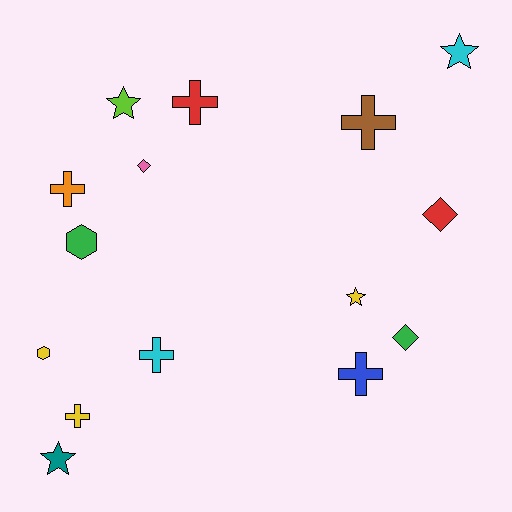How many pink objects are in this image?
There is 1 pink object.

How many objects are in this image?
There are 15 objects.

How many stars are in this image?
There are 4 stars.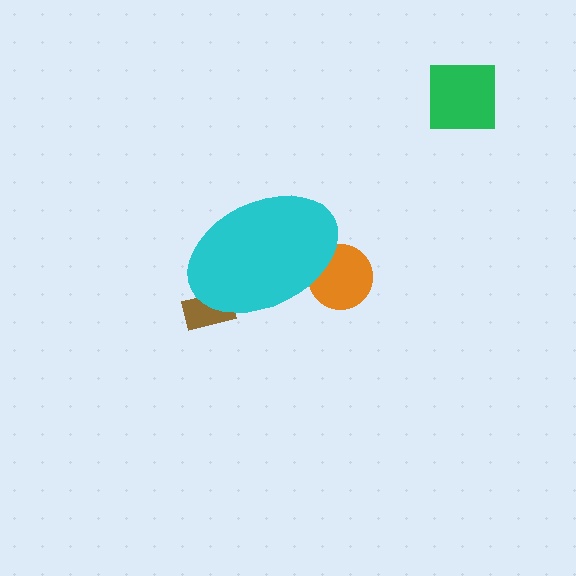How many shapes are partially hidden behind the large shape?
2 shapes are partially hidden.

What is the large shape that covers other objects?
A cyan ellipse.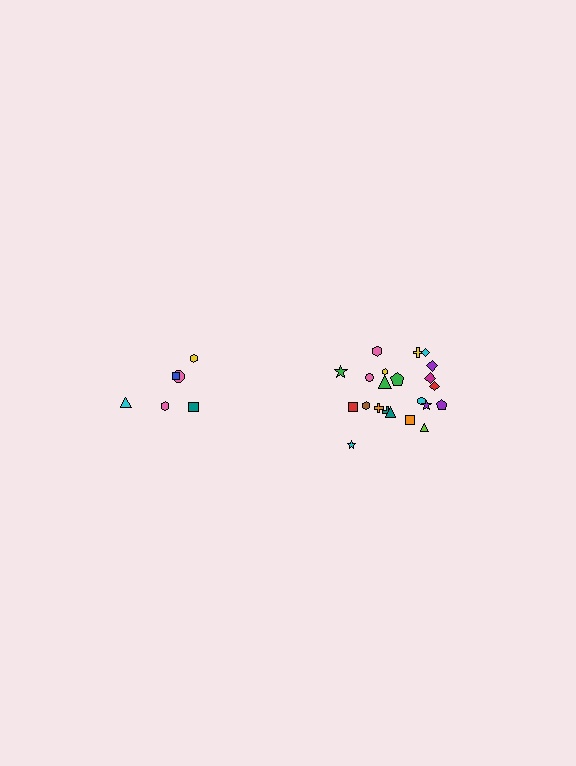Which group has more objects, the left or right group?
The right group.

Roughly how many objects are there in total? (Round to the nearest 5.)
Roughly 30 objects in total.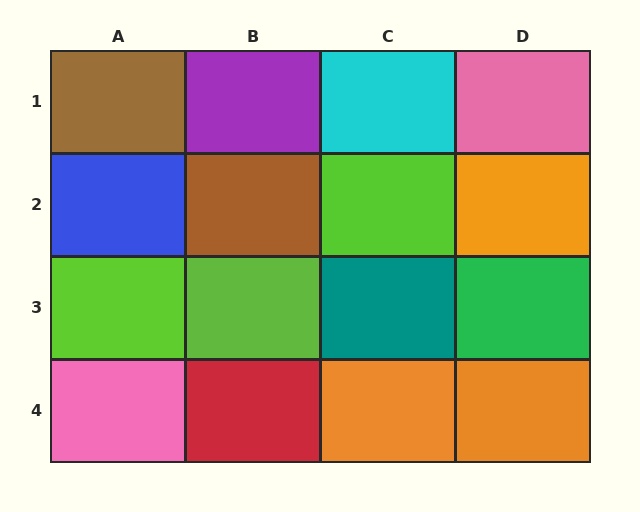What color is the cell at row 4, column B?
Red.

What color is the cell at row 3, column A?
Lime.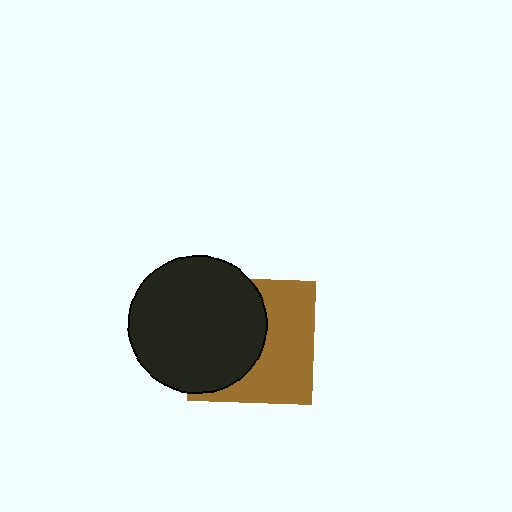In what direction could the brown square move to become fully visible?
The brown square could move right. That would shift it out from behind the black circle entirely.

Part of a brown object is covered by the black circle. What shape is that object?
It is a square.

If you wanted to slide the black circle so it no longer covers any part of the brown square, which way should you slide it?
Slide it left — that is the most direct way to separate the two shapes.